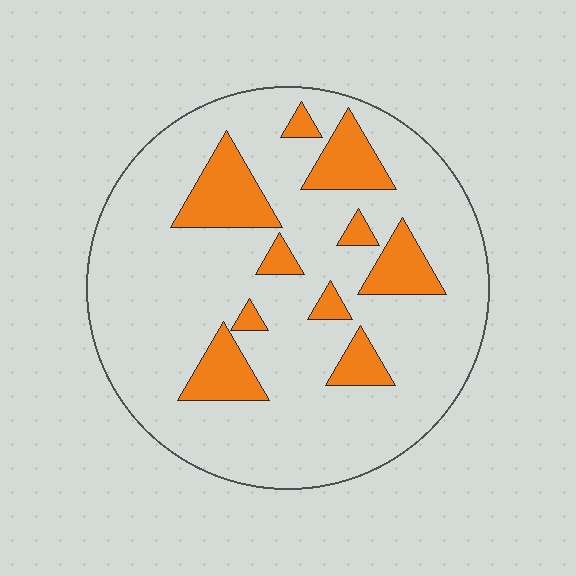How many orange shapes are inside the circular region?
10.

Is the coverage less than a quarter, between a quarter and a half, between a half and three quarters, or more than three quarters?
Less than a quarter.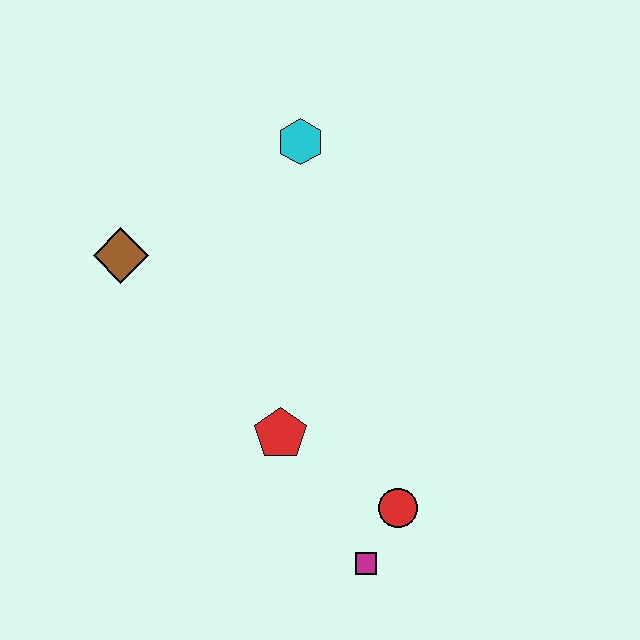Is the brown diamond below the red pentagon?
No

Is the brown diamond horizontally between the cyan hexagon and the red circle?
No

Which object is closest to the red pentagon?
The red circle is closest to the red pentagon.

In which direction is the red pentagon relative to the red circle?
The red pentagon is to the left of the red circle.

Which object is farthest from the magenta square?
The cyan hexagon is farthest from the magenta square.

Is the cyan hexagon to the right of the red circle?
No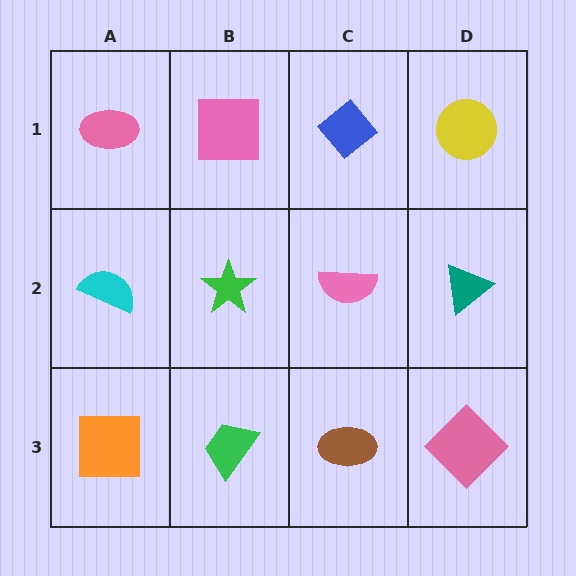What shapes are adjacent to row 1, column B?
A green star (row 2, column B), a pink ellipse (row 1, column A), a blue diamond (row 1, column C).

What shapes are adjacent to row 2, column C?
A blue diamond (row 1, column C), a brown ellipse (row 3, column C), a green star (row 2, column B), a teal triangle (row 2, column D).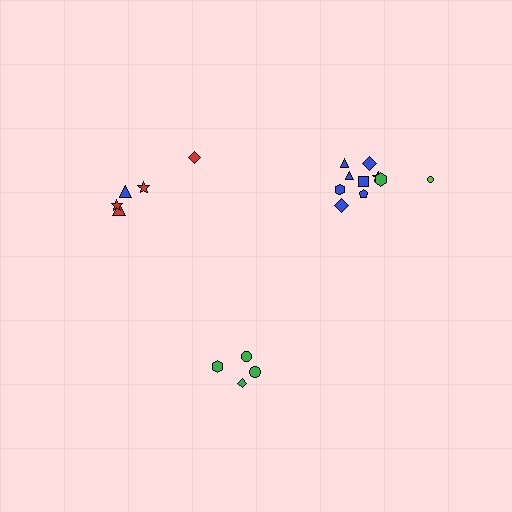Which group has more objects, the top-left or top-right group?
The top-right group.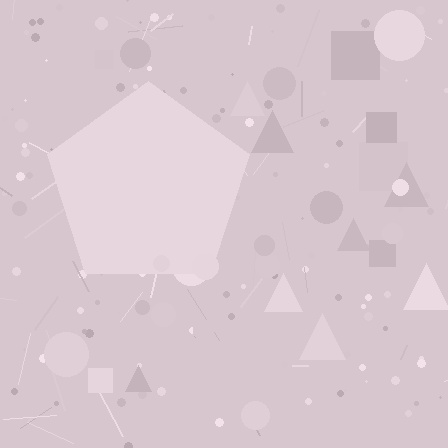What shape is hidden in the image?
A pentagon is hidden in the image.